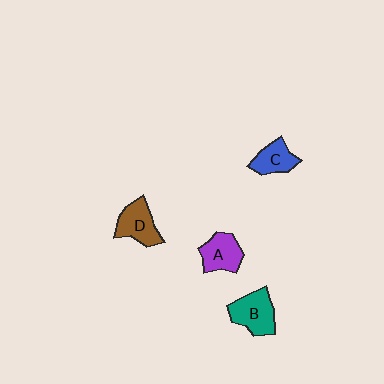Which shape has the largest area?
Shape B (teal).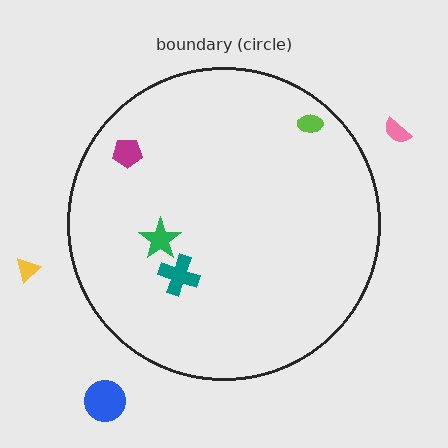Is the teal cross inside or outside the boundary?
Inside.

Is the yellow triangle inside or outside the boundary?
Outside.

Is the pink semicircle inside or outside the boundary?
Outside.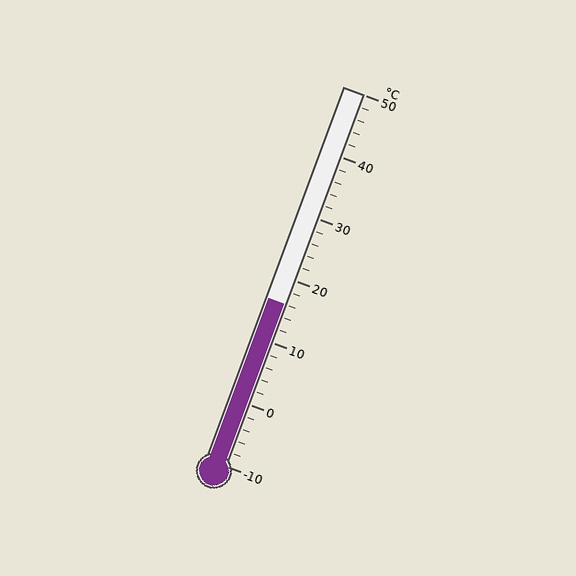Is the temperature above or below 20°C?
The temperature is below 20°C.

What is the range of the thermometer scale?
The thermometer scale ranges from -10°C to 50°C.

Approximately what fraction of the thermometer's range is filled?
The thermometer is filled to approximately 45% of its range.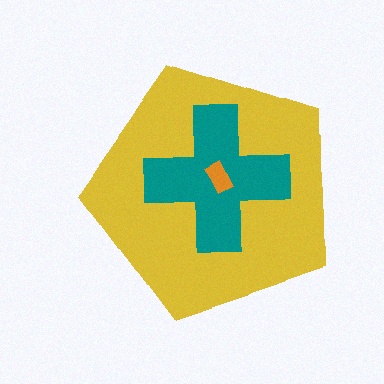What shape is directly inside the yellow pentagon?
The teal cross.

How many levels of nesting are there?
3.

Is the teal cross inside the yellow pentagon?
Yes.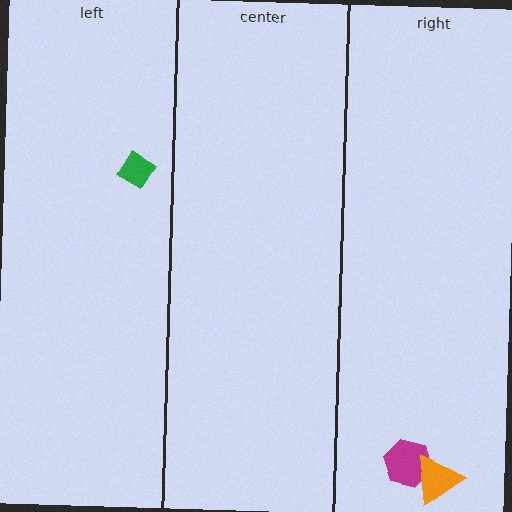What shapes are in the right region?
The magenta hexagon, the orange triangle.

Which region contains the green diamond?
The left region.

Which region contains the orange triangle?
The right region.